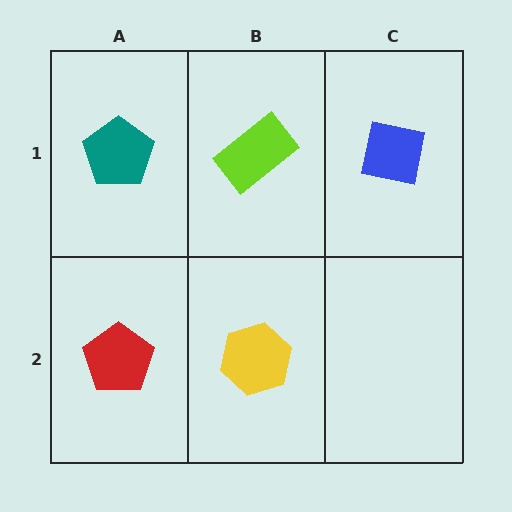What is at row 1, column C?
A blue square.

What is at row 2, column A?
A red pentagon.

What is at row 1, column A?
A teal pentagon.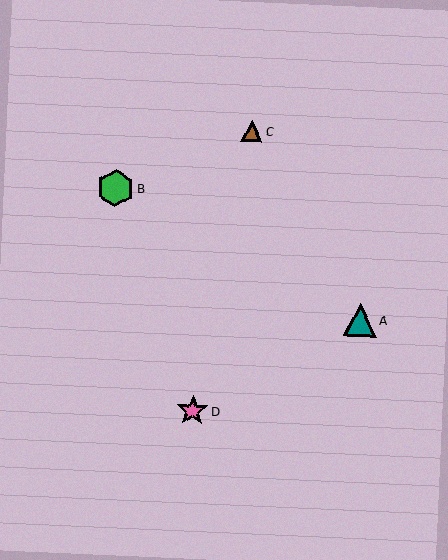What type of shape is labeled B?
Shape B is a green hexagon.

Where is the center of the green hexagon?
The center of the green hexagon is at (115, 188).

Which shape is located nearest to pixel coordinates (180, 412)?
The pink star (labeled D) at (192, 411) is nearest to that location.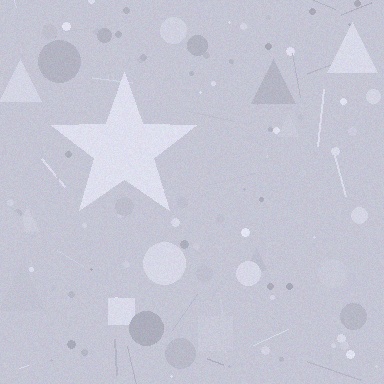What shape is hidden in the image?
A star is hidden in the image.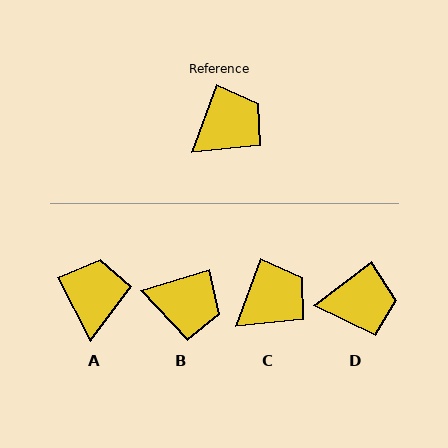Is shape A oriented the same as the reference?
No, it is off by about 47 degrees.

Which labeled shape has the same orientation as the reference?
C.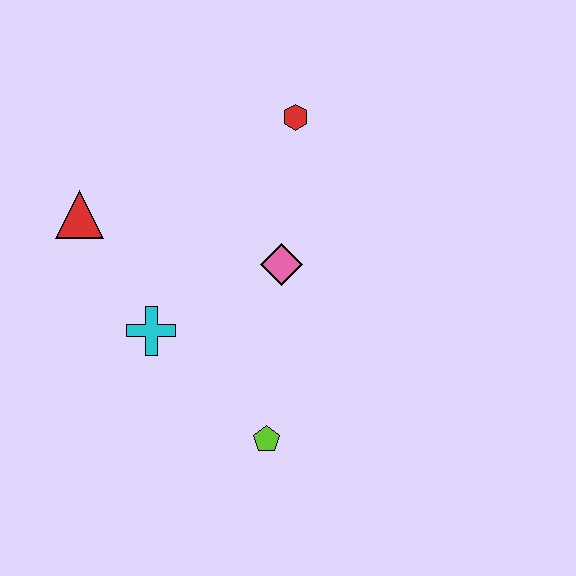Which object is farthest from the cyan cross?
The red hexagon is farthest from the cyan cross.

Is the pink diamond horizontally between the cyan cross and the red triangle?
No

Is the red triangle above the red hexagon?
No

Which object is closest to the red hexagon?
The pink diamond is closest to the red hexagon.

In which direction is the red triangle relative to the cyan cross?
The red triangle is above the cyan cross.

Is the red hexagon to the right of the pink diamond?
Yes